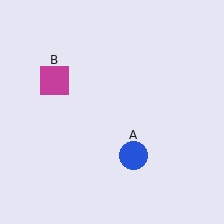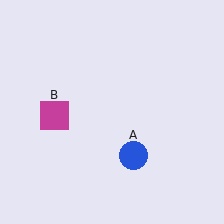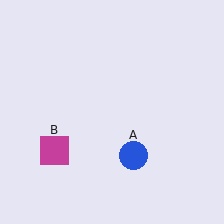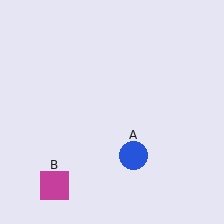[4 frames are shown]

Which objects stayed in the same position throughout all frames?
Blue circle (object A) remained stationary.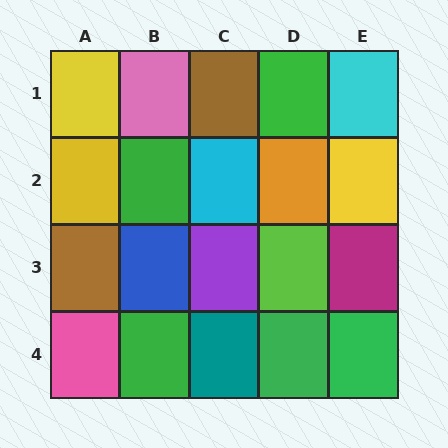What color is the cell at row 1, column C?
Brown.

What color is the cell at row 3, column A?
Brown.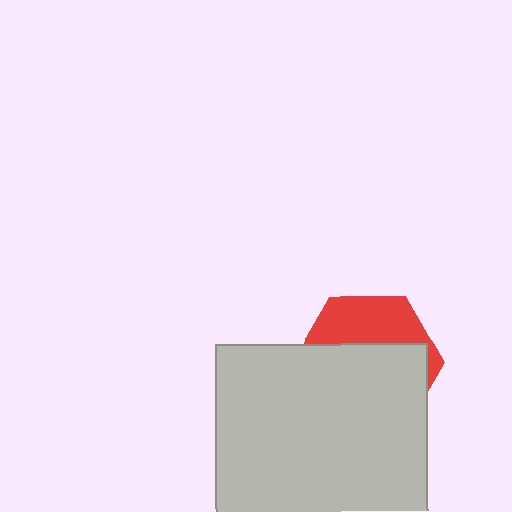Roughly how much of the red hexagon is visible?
A small part of it is visible (roughly 34%).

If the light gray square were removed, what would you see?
You would see the complete red hexagon.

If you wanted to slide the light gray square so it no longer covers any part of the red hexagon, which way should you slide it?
Slide it down — that is the most direct way to separate the two shapes.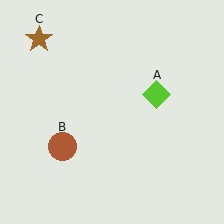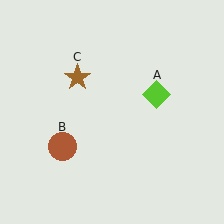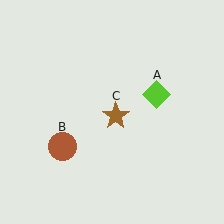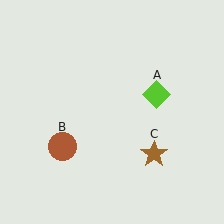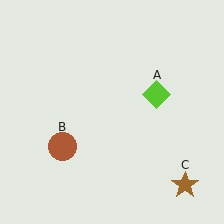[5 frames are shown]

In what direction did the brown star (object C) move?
The brown star (object C) moved down and to the right.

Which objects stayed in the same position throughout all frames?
Lime diamond (object A) and brown circle (object B) remained stationary.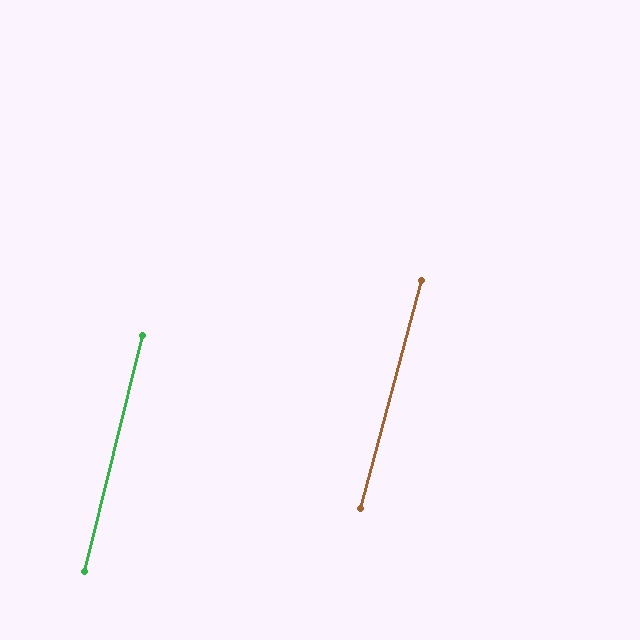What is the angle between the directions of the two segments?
Approximately 1 degree.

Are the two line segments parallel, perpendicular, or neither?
Parallel — their directions differ by only 1.2°.